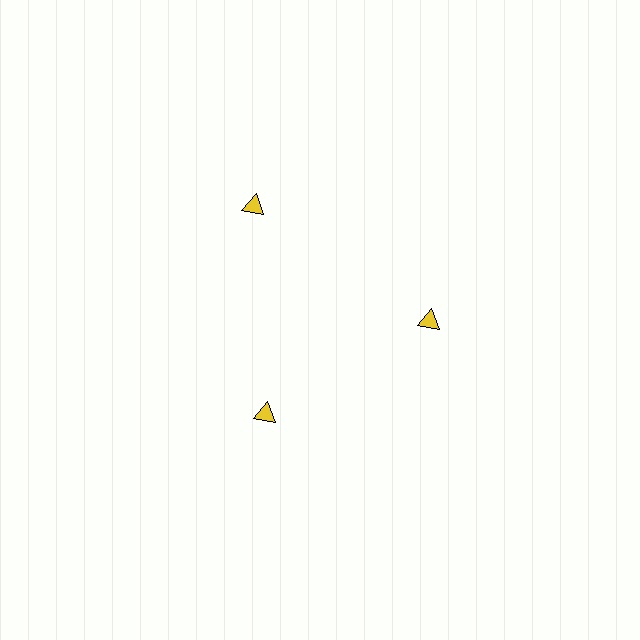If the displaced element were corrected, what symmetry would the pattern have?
It would have 3-fold rotational symmetry — the pattern would map onto itself every 120 degrees.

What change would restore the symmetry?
The symmetry would be restored by moving it inward, back onto the ring so that all 3 triangles sit at equal angles and equal distance from the center.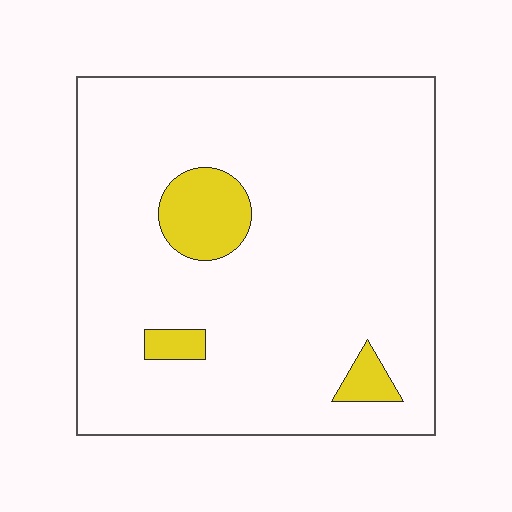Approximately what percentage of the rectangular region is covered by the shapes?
Approximately 10%.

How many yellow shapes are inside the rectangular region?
3.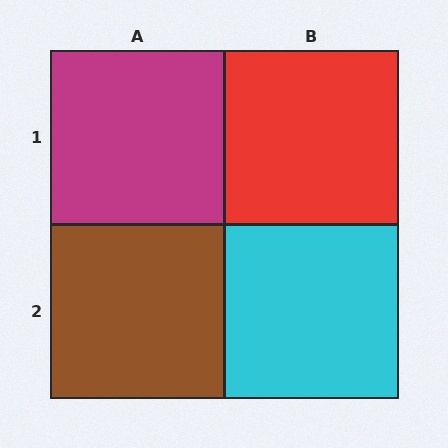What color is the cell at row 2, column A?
Brown.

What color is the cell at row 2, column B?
Cyan.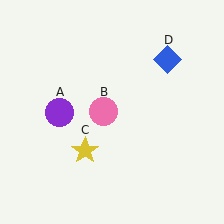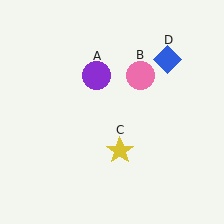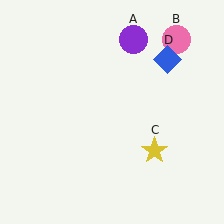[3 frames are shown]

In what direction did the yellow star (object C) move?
The yellow star (object C) moved right.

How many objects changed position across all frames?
3 objects changed position: purple circle (object A), pink circle (object B), yellow star (object C).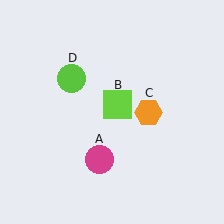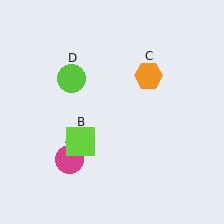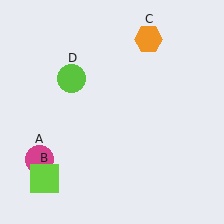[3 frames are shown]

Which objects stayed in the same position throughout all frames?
Lime circle (object D) remained stationary.